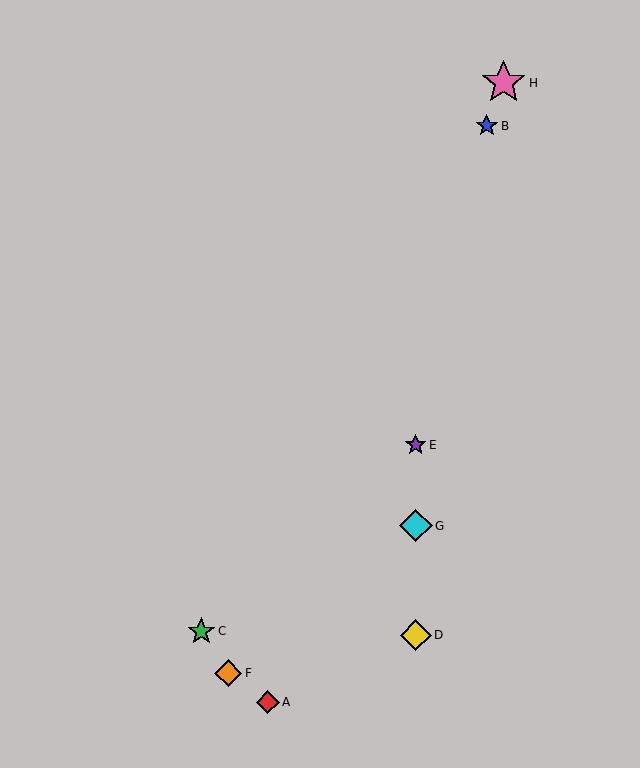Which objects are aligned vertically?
Objects D, E, G are aligned vertically.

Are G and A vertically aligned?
No, G is at x≈416 and A is at x≈268.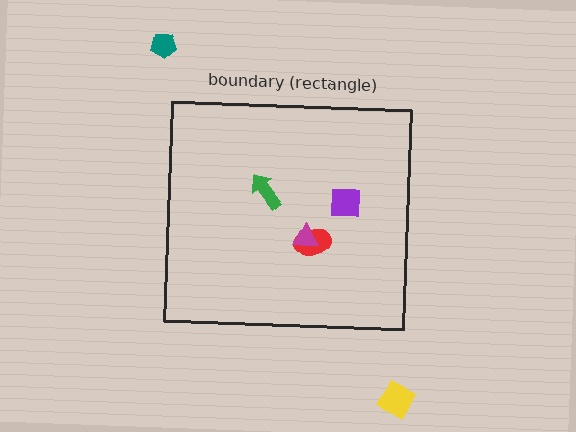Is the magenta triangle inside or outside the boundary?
Inside.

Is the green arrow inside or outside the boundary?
Inside.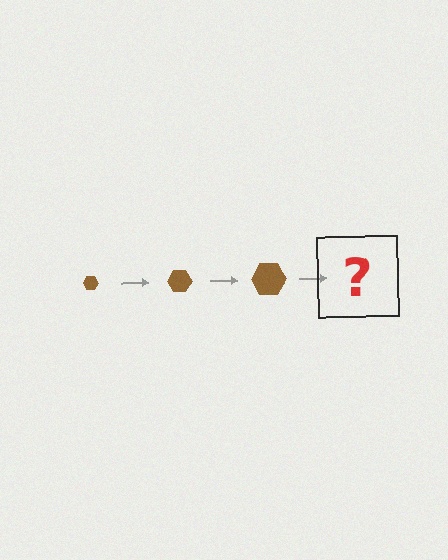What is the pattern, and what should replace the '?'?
The pattern is that the hexagon gets progressively larger each step. The '?' should be a brown hexagon, larger than the previous one.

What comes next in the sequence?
The next element should be a brown hexagon, larger than the previous one.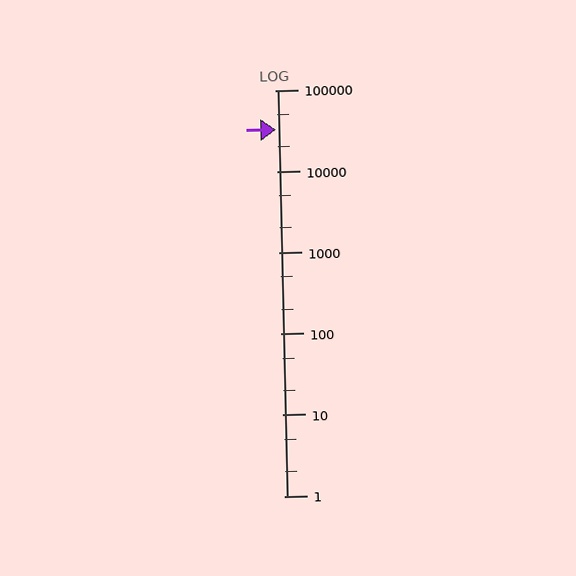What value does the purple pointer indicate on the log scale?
The pointer indicates approximately 33000.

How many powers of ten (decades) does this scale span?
The scale spans 5 decades, from 1 to 100000.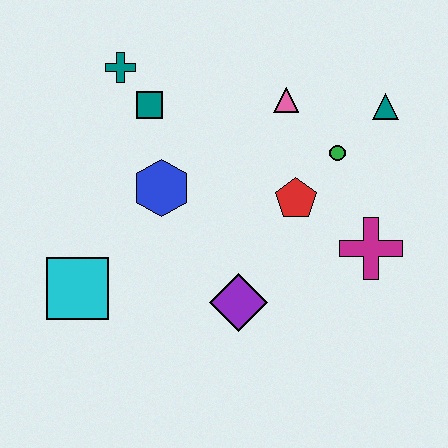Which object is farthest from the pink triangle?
The cyan square is farthest from the pink triangle.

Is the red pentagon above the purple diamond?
Yes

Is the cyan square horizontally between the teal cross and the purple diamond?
No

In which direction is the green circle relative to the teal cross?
The green circle is to the right of the teal cross.